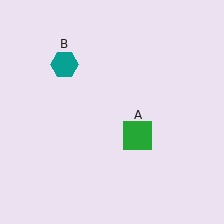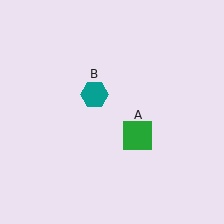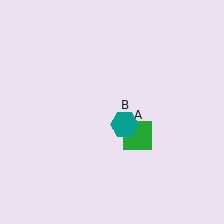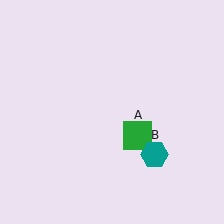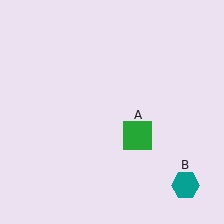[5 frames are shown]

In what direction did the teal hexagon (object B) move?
The teal hexagon (object B) moved down and to the right.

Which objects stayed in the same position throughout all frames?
Green square (object A) remained stationary.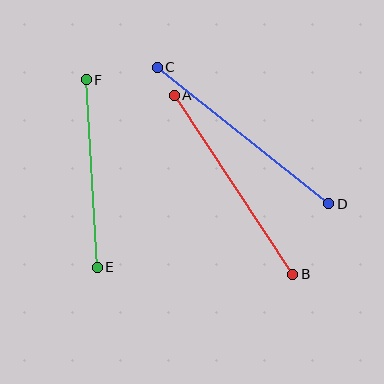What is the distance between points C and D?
The distance is approximately 220 pixels.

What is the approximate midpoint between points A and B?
The midpoint is at approximately (233, 185) pixels.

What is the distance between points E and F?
The distance is approximately 188 pixels.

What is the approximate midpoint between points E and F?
The midpoint is at approximately (92, 174) pixels.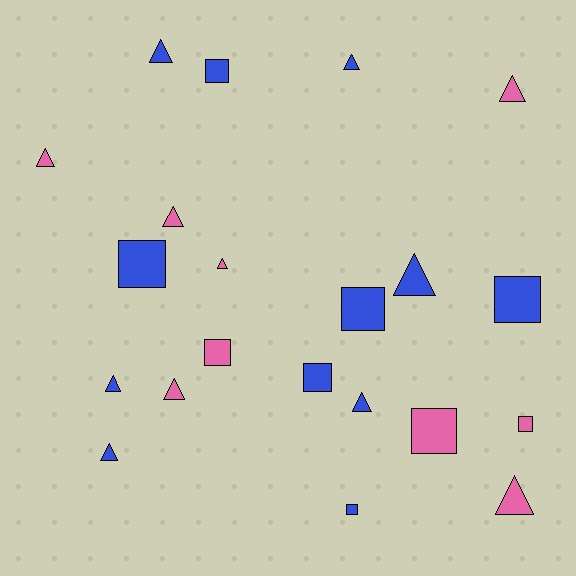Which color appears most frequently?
Blue, with 12 objects.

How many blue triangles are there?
There are 6 blue triangles.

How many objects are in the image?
There are 21 objects.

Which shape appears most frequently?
Triangle, with 12 objects.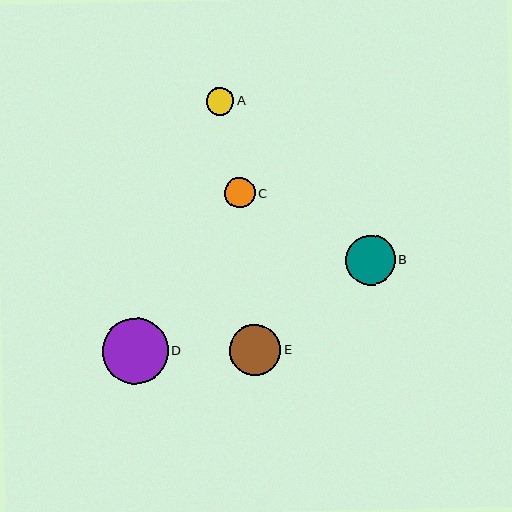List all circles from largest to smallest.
From largest to smallest: D, E, B, C, A.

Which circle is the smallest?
Circle A is the smallest with a size of approximately 28 pixels.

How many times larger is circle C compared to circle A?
Circle C is approximately 1.1 times the size of circle A.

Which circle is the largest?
Circle D is the largest with a size of approximately 66 pixels.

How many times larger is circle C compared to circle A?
Circle C is approximately 1.1 times the size of circle A.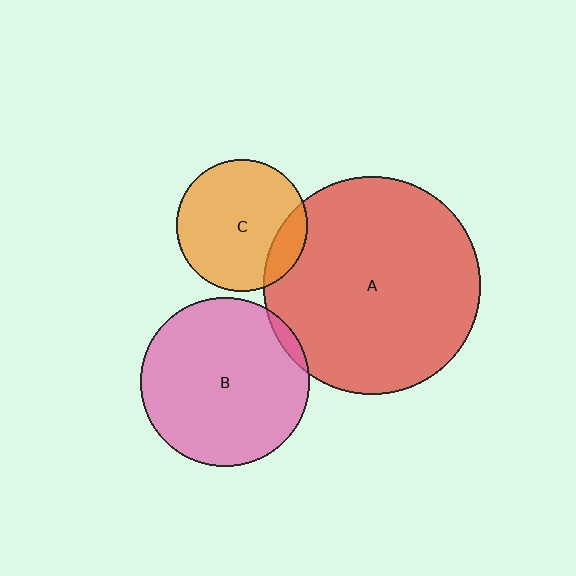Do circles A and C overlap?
Yes.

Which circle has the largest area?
Circle A (red).